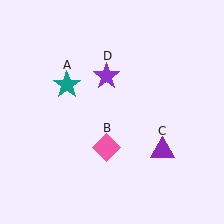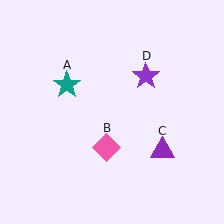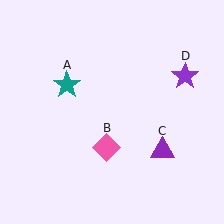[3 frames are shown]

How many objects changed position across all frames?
1 object changed position: purple star (object D).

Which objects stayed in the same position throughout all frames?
Teal star (object A) and pink diamond (object B) and purple triangle (object C) remained stationary.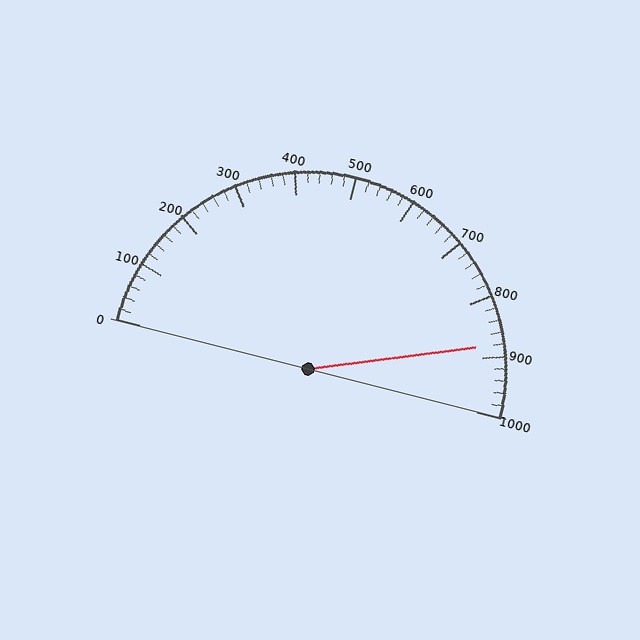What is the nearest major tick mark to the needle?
The nearest major tick mark is 900.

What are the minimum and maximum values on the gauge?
The gauge ranges from 0 to 1000.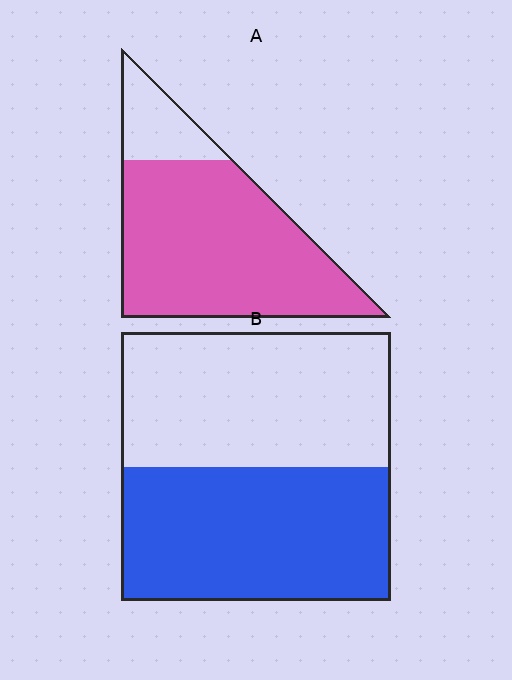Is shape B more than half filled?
Roughly half.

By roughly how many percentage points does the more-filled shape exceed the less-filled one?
By roughly 35 percentage points (A over B).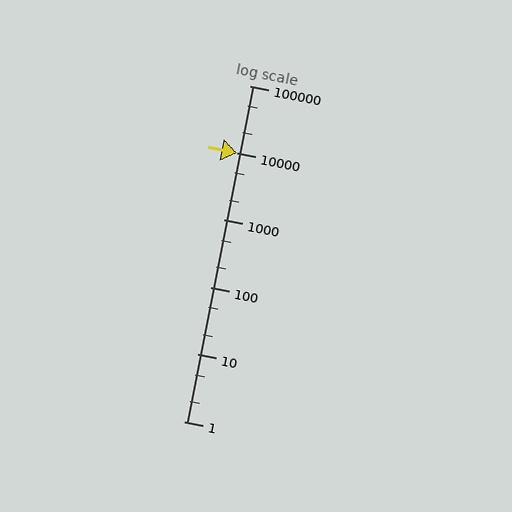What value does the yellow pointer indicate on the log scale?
The pointer indicates approximately 10000.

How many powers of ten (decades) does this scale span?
The scale spans 5 decades, from 1 to 100000.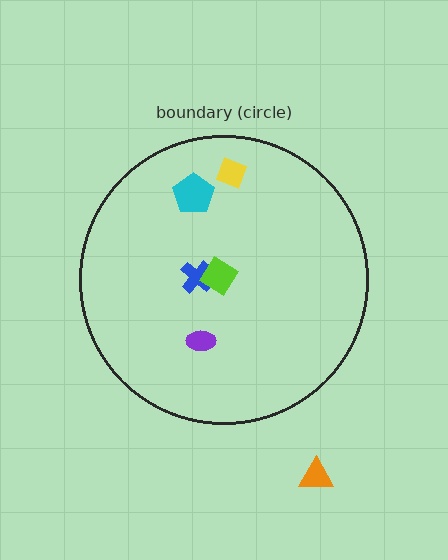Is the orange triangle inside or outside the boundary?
Outside.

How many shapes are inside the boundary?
5 inside, 1 outside.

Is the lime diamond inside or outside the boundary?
Inside.